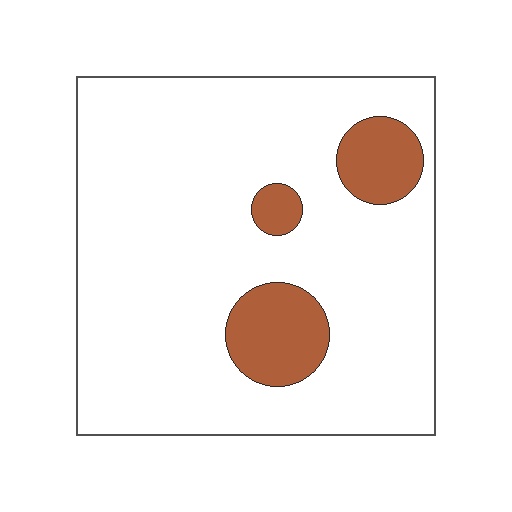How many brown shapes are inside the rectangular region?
3.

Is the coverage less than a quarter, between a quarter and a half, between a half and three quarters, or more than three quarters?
Less than a quarter.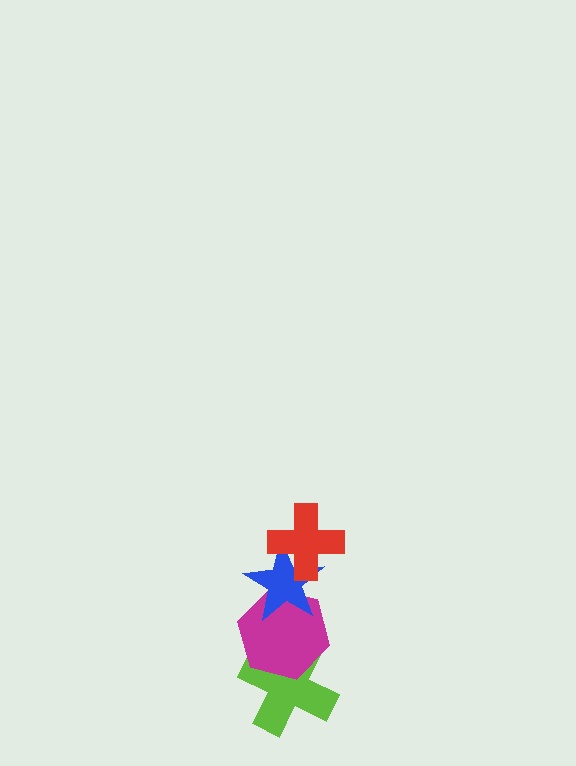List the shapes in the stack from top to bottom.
From top to bottom: the red cross, the blue star, the magenta hexagon, the lime cross.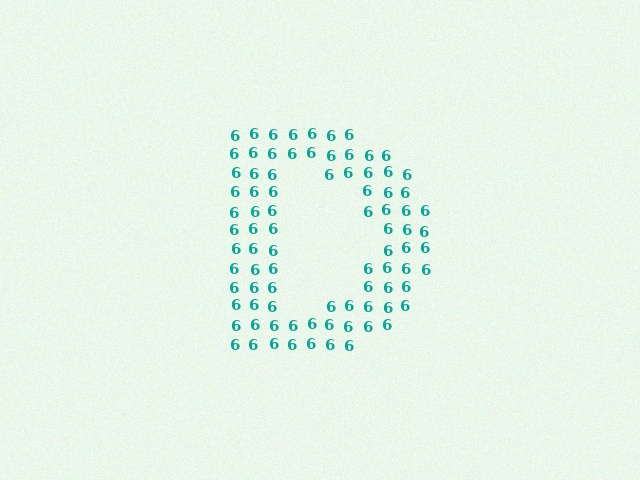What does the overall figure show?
The overall figure shows the letter D.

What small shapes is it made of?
It is made of small digit 6's.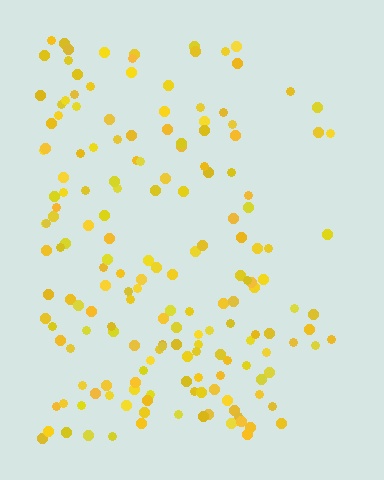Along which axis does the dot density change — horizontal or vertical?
Horizontal.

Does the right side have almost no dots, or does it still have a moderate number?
Still a moderate number, just noticeably fewer than the left.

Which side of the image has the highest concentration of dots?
The left.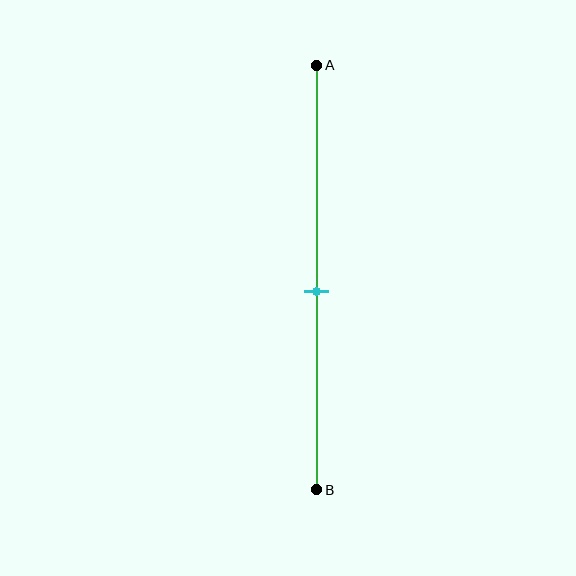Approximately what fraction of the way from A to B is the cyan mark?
The cyan mark is approximately 55% of the way from A to B.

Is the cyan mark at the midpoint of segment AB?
No, the mark is at about 55% from A, not at the 50% midpoint.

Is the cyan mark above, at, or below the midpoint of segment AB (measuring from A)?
The cyan mark is below the midpoint of segment AB.